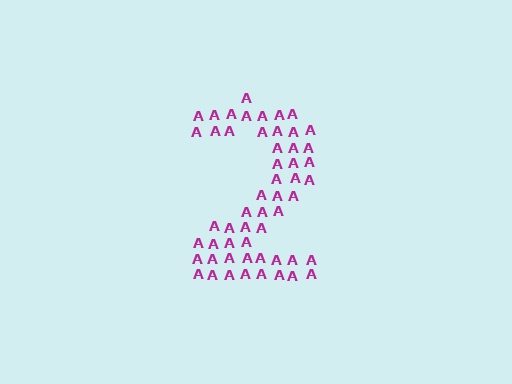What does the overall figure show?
The overall figure shows the digit 2.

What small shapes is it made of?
It is made of small letter A's.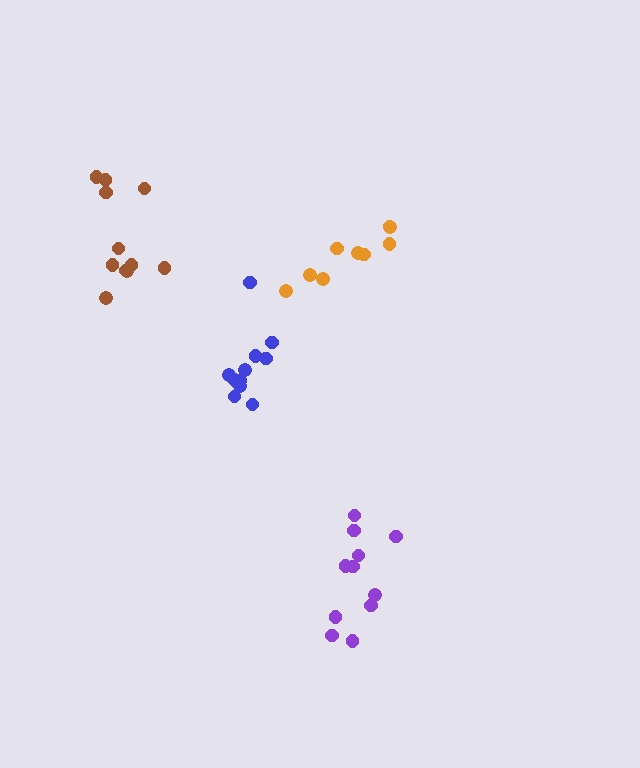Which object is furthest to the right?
The purple cluster is rightmost.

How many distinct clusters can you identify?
There are 4 distinct clusters.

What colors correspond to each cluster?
The clusters are colored: orange, brown, blue, purple.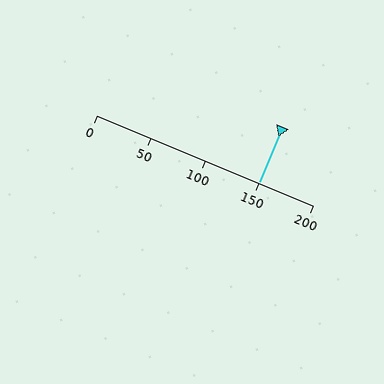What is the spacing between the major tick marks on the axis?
The major ticks are spaced 50 apart.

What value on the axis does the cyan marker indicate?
The marker indicates approximately 150.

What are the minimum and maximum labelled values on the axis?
The axis runs from 0 to 200.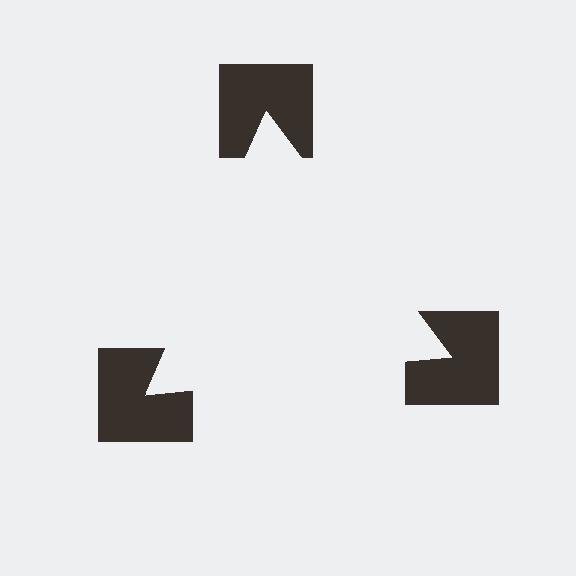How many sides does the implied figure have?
3 sides.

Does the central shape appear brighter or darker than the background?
It typically appears slightly brighter than the background, even though no actual brightness change is drawn.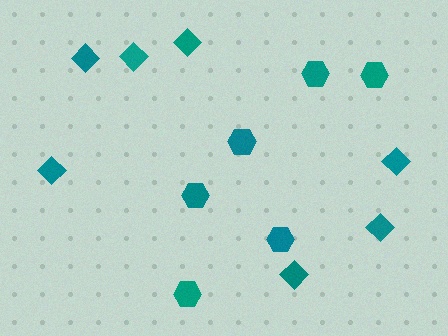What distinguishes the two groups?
There are 2 groups: one group of hexagons (6) and one group of diamonds (7).